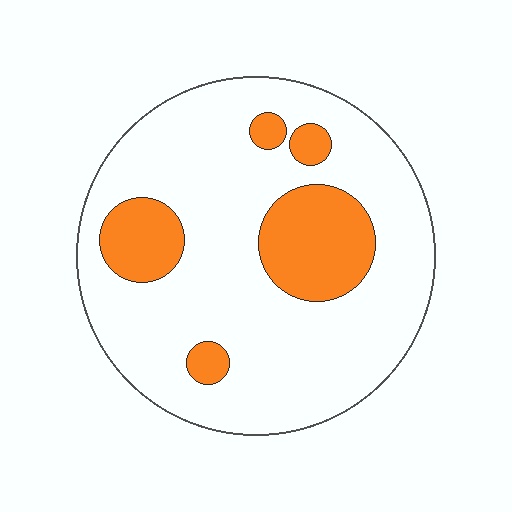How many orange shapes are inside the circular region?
5.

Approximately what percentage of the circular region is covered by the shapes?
Approximately 20%.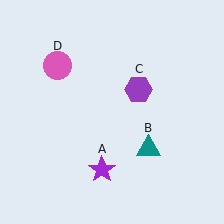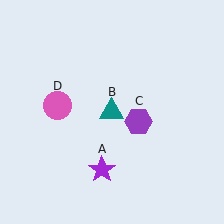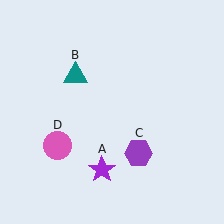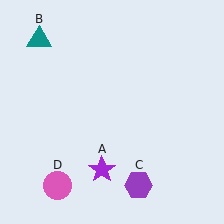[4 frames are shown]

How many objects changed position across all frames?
3 objects changed position: teal triangle (object B), purple hexagon (object C), pink circle (object D).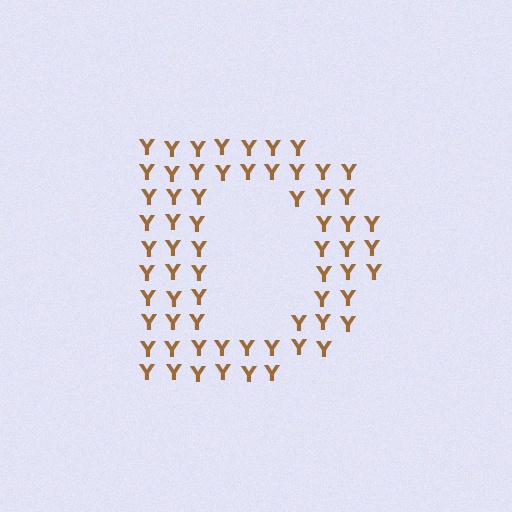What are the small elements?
The small elements are letter Y's.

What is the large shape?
The large shape is the letter D.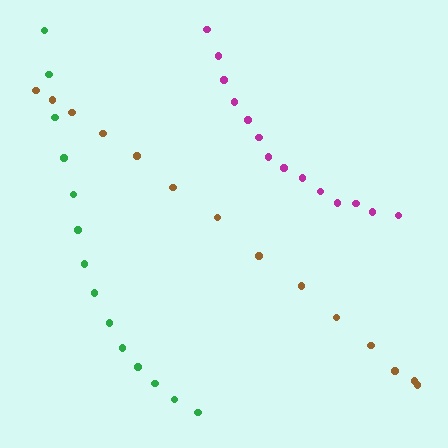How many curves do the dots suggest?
There are 3 distinct paths.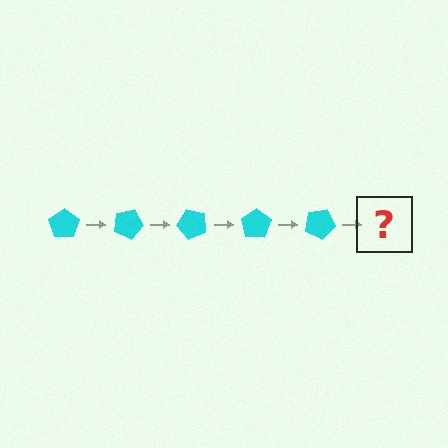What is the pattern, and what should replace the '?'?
The pattern is that the pentagon rotates 25 degrees each step. The '?' should be a cyan pentagon rotated 125 degrees.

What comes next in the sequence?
The next element should be a cyan pentagon rotated 125 degrees.